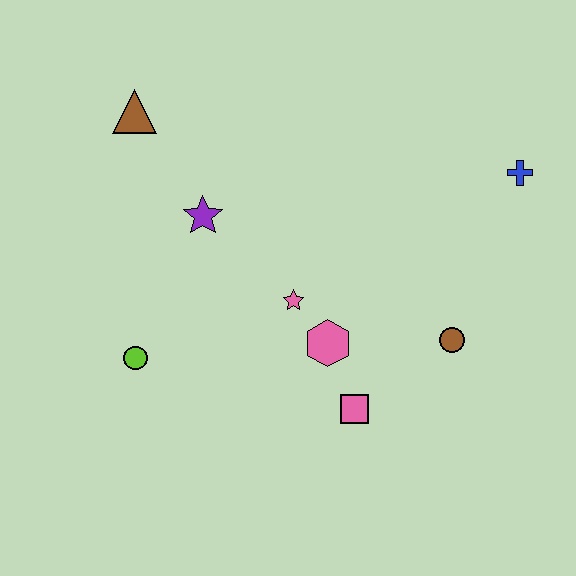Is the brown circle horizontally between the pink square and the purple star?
No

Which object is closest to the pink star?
The pink hexagon is closest to the pink star.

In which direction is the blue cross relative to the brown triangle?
The blue cross is to the right of the brown triangle.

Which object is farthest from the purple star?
The blue cross is farthest from the purple star.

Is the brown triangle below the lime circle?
No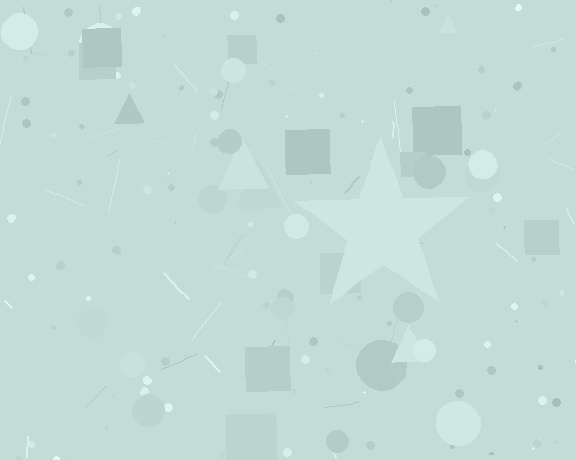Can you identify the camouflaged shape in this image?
The camouflaged shape is a star.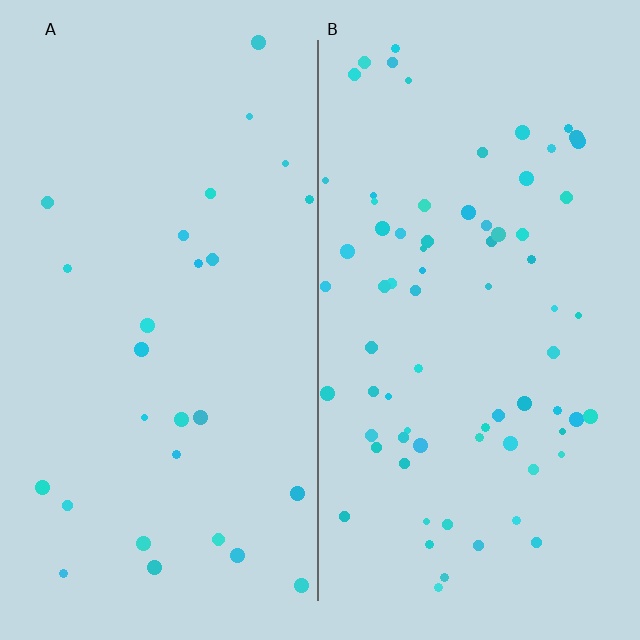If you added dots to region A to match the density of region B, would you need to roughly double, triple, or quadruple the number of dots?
Approximately triple.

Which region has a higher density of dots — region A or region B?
B (the right).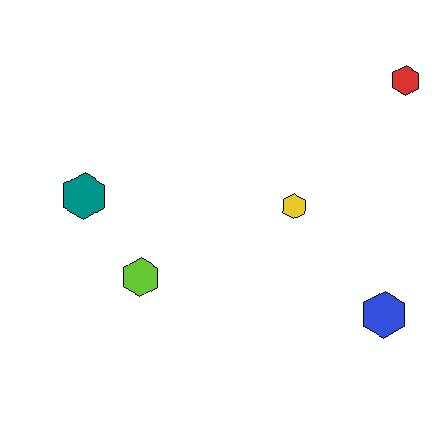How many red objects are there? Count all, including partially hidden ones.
There is 1 red object.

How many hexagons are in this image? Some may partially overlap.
There are 5 hexagons.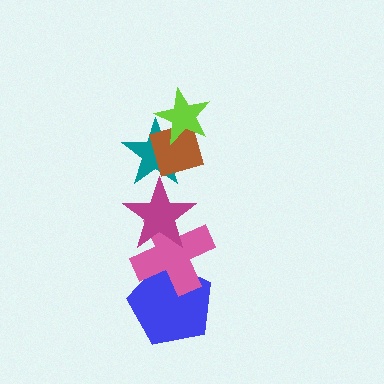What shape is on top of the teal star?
The brown diamond is on top of the teal star.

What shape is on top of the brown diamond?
The lime star is on top of the brown diamond.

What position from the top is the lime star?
The lime star is 1st from the top.